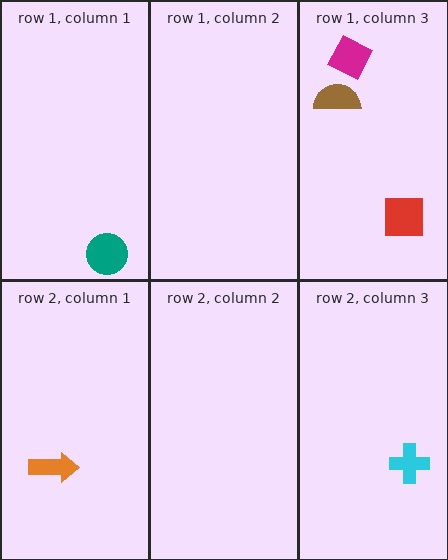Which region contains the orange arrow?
The row 2, column 1 region.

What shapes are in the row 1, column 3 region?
The red square, the magenta diamond, the brown semicircle.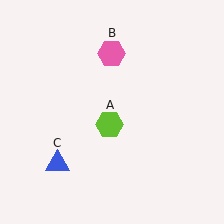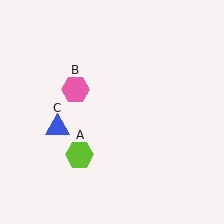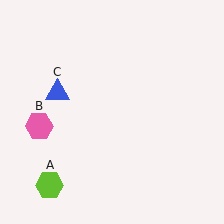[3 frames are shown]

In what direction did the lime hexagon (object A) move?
The lime hexagon (object A) moved down and to the left.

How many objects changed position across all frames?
3 objects changed position: lime hexagon (object A), pink hexagon (object B), blue triangle (object C).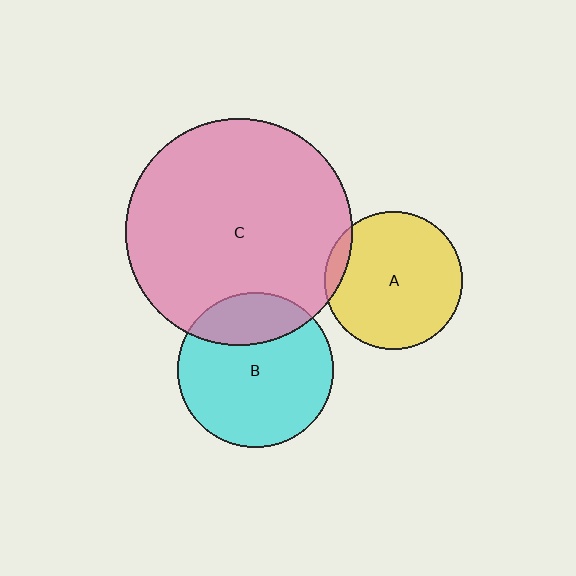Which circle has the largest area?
Circle C (pink).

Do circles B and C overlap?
Yes.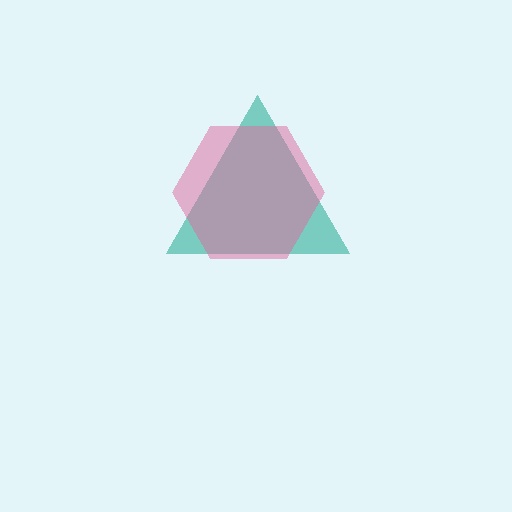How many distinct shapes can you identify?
There are 2 distinct shapes: a teal triangle, a pink hexagon.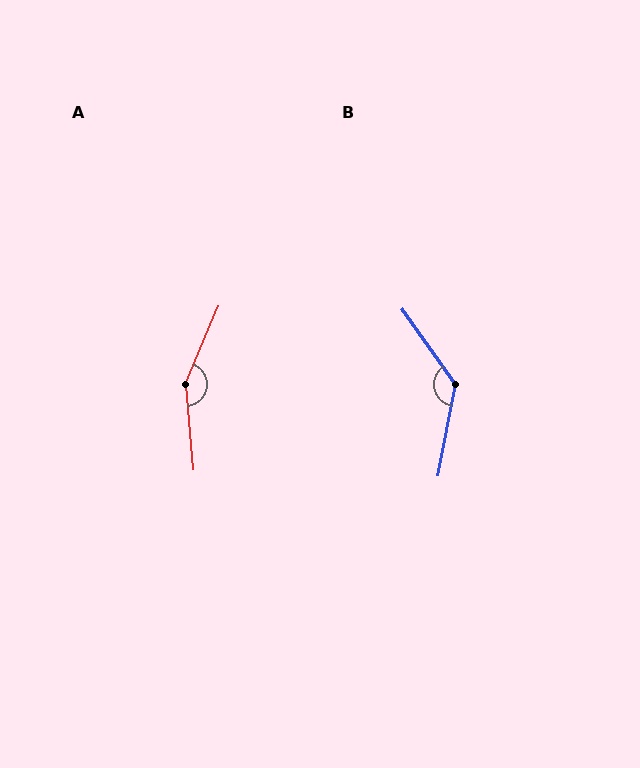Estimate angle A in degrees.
Approximately 151 degrees.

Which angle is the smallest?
B, at approximately 134 degrees.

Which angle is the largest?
A, at approximately 151 degrees.